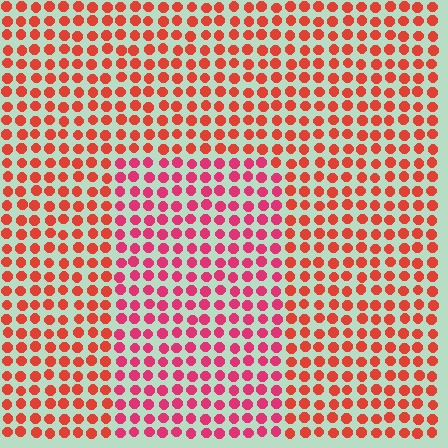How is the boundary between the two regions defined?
The boundary is defined purely by a slight shift in hue (about 28 degrees). Spacing, size, and orientation are identical on both sides.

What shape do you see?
I see a rectangle.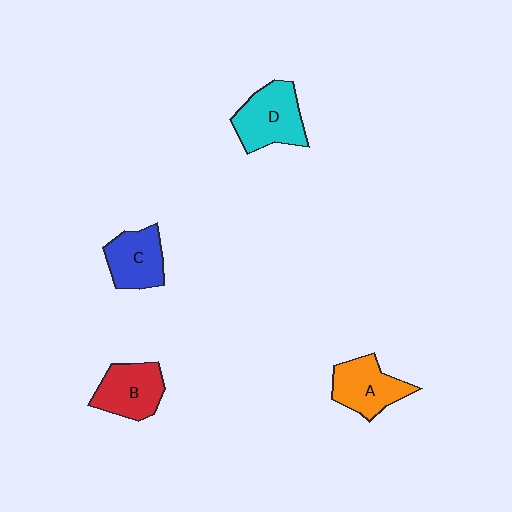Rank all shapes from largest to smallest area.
From largest to smallest: D (cyan), B (red), A (orange), C (blue).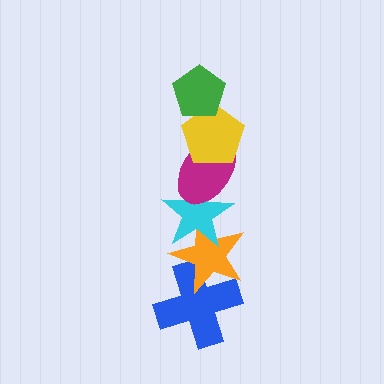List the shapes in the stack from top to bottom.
From top to bottom: the green pentagon, the yellow pentagon, the magenta ellipse, the cyan star, the orange star, the blue cross.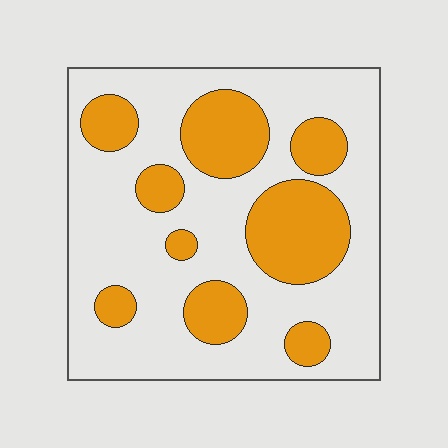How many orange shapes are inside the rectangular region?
9.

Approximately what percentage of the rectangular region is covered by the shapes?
Approximately 30%.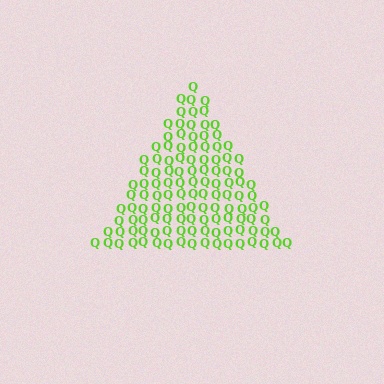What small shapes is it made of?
It is made of small letter Q's.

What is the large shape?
The large shape is a triangle.